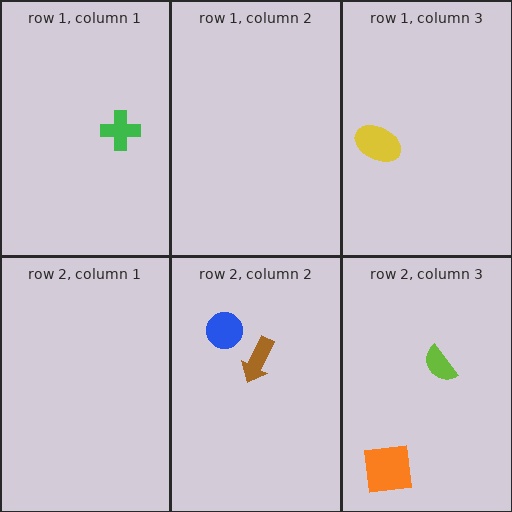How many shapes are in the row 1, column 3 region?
1.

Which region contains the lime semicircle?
The row 2, column 3 region.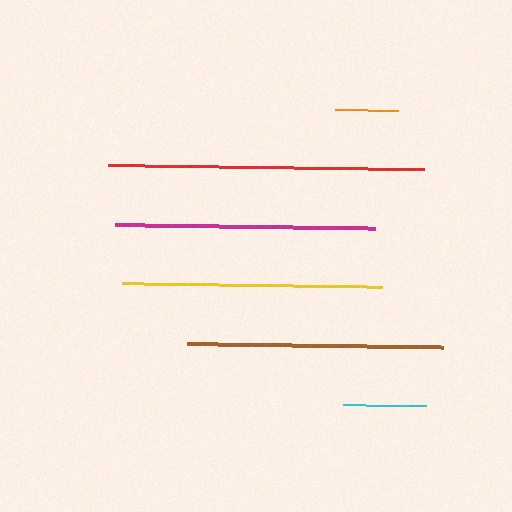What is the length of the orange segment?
The orange segment is approximately 63 pixels long.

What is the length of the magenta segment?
The magenta segment is approximately 260 pixels long.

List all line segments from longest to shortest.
From longest to shortest: red, magenta, yellow, brown, cyan, orange.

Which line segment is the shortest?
The orange line is the shortest at approximately 63 pixels.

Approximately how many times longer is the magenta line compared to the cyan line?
The magenta line is approximately 3.1 times the length of the cyan line.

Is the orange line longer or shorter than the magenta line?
The magenta line is longer than the orange line.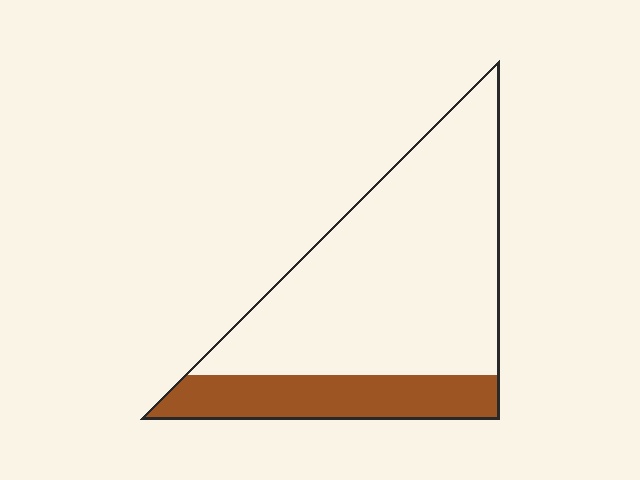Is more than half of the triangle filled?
No.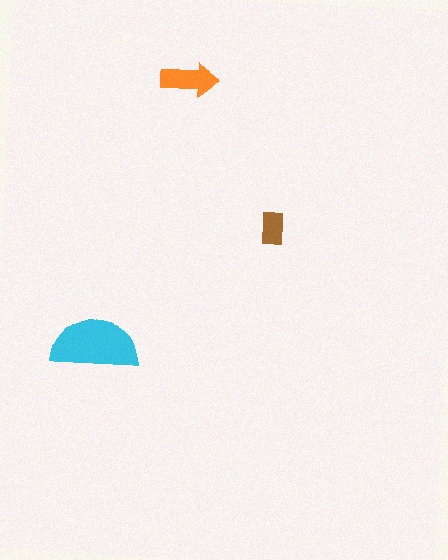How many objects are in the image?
There are 3 objects in the image.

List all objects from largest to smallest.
The cyan semicircle, the orange arrow, the brown rectangle.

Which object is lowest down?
The cyan semicircle is bottommost.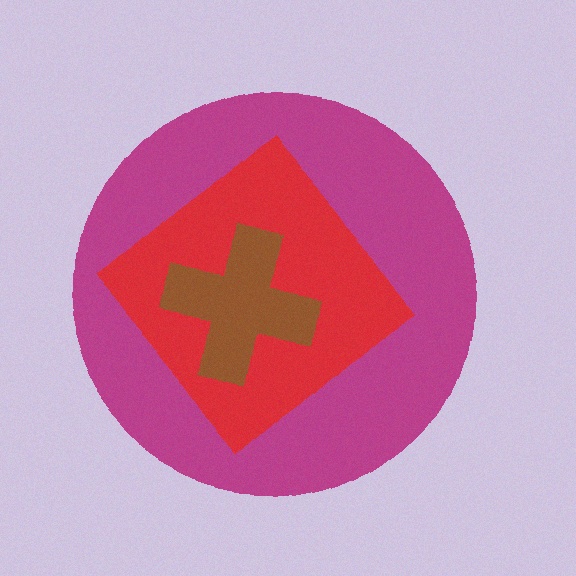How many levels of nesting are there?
3.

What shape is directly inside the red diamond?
The brown cross.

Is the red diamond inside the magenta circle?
Yes.